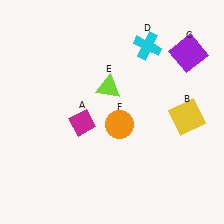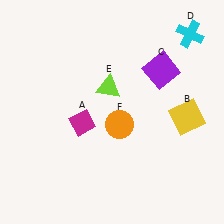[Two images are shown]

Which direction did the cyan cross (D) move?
The cyan cross (D) moved right.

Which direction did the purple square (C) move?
The purple square (C) moved left.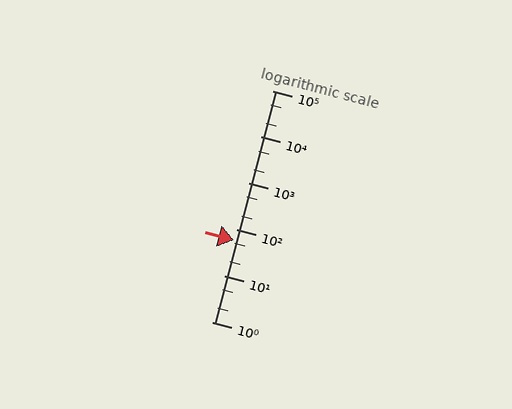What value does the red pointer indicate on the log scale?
The pointer indicates approximately 60.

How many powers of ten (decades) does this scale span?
The scale spans 5 decades, from 1 to 100000.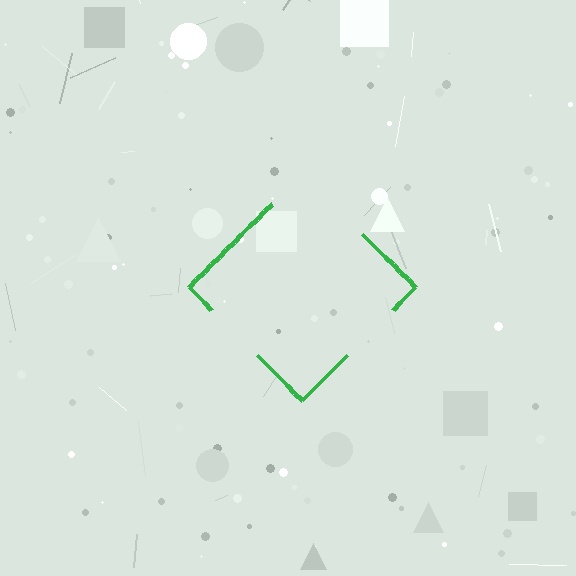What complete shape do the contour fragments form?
The contour fragments form a diamond.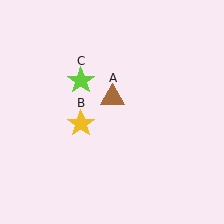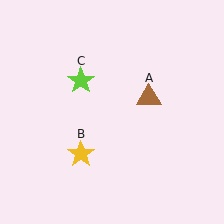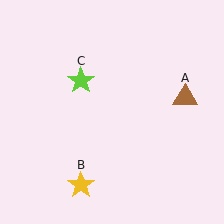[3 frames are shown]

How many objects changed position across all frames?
2 objects changed position: brown triangle (object A), yellow star (object B).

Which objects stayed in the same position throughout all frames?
Lime star (object C) remained stationary.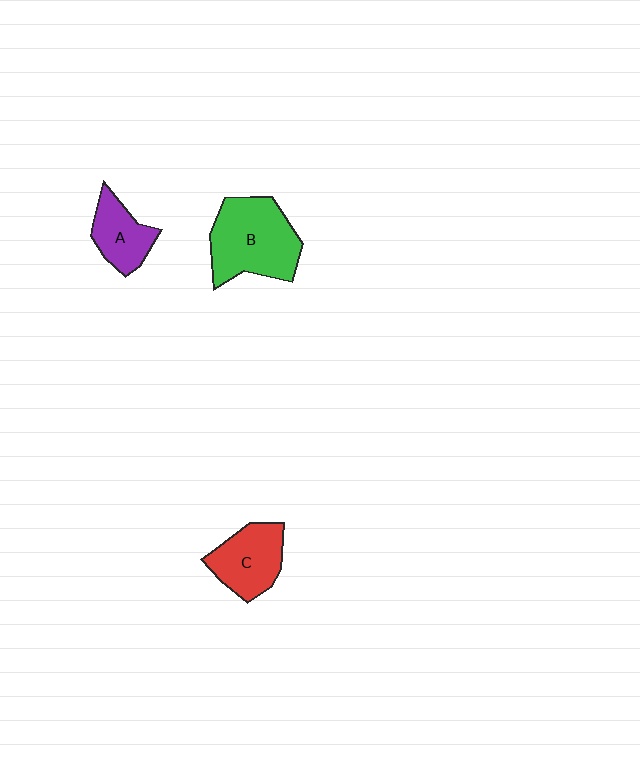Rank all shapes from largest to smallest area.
From largest to smallest: B (green), C (red), A (purple).